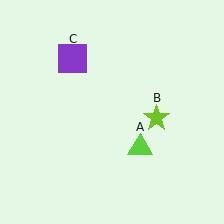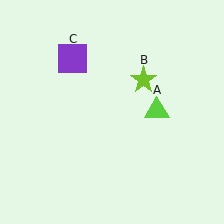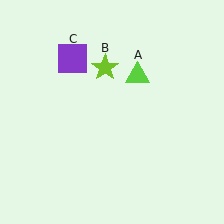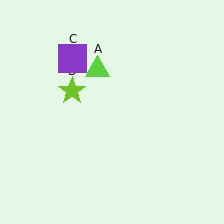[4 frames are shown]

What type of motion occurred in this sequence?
The lime triangle (object A), lime star (object B) rotated counterclockwise around the center of the scene.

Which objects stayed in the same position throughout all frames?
Purple square (object C) remained stationary.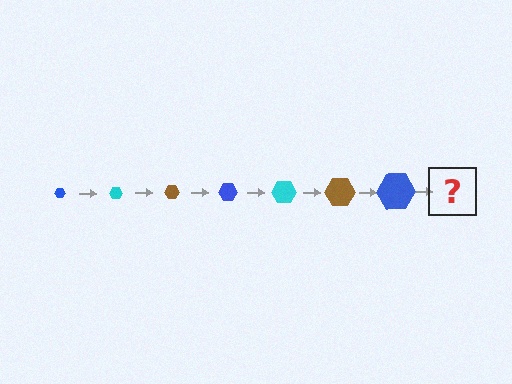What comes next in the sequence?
The next element should be a cyan hexagon, larger than the previous one.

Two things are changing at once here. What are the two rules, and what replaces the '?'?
The two rules are that the hexagon grows larger each step and the color cycles through blue, cyan, and brown. The '?' should be a cyan hexagon, larger than the previous one.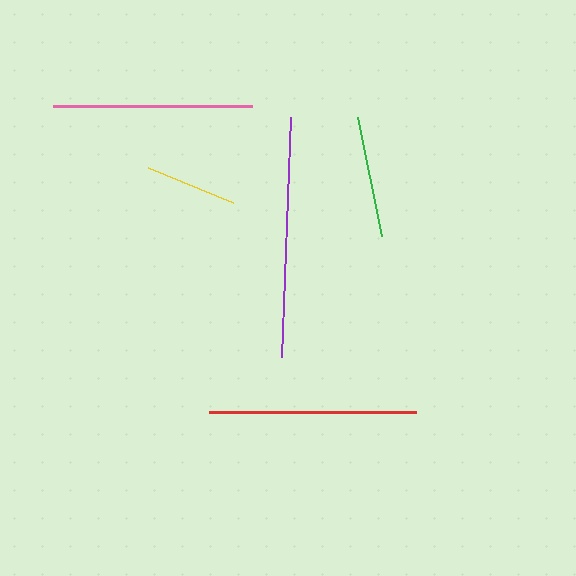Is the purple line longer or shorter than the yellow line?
The purple line is longer than the yellow line.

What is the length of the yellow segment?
The yellow segment is approximately 92 pixels long.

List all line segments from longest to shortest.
From longest to shortest: purple, red, pink, green, yellow.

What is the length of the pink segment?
The pink segment is approximately 198 pixels long.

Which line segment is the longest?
The purple line is the longest at approximately 241 pixels.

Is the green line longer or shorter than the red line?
The red line is longer than the green line.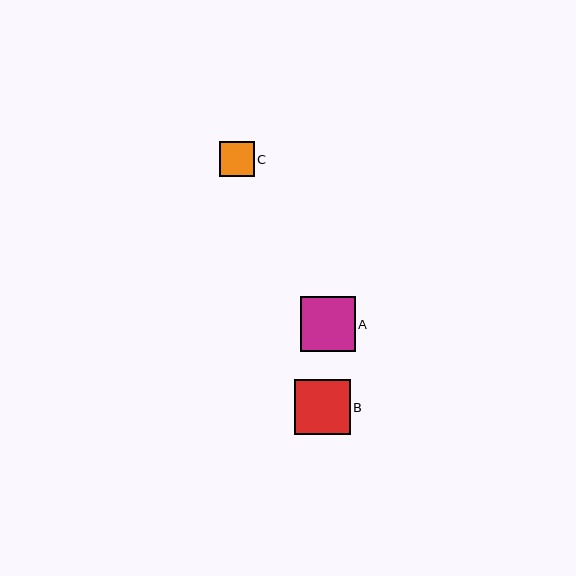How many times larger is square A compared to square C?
Square A is approximately 1.6 times the size of square C.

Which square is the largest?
Square B is the largest with a size of approximately 55 pixels.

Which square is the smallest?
Square C is the smallest with a size of approximately 35 pixels.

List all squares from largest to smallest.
From largest to smallest: B, A, C.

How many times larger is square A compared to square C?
Square A is approximately 1.6 times the size of square C.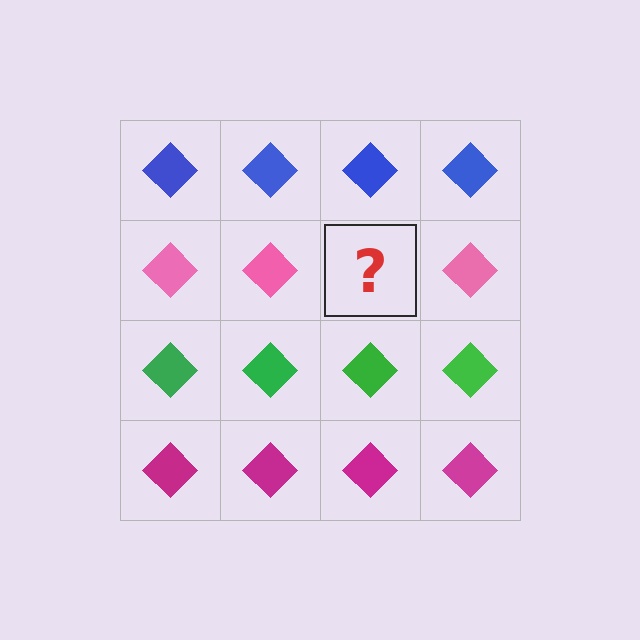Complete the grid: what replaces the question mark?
The question mark should be replaced with a pink diamond.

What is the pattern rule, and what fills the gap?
The rule is that each row has a consistent color. The gap should be filled with a pink diamond.